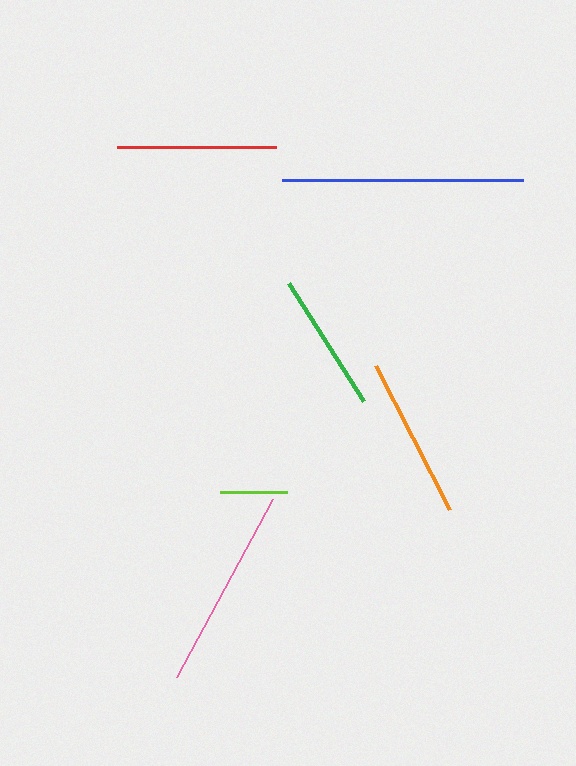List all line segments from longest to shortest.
From longest to shortest: blue, pink, orange, red, green, lime.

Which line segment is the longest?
The blue line is the longest at approximately 241 pixels.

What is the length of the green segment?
The green segment is approximately 139 pixels long.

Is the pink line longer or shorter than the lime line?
The pink line is longer than the lime line.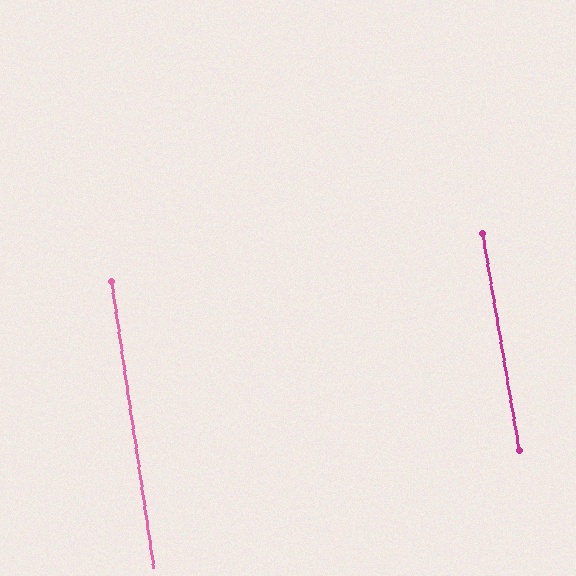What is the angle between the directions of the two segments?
Approximately 1 degree.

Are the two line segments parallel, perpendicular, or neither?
Parallel — their directions differ by only 1.4°.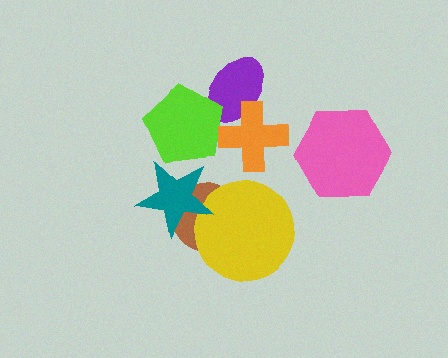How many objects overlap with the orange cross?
2 objects overlap with the orange cross.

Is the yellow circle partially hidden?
Yes, it is partially covered by another shape.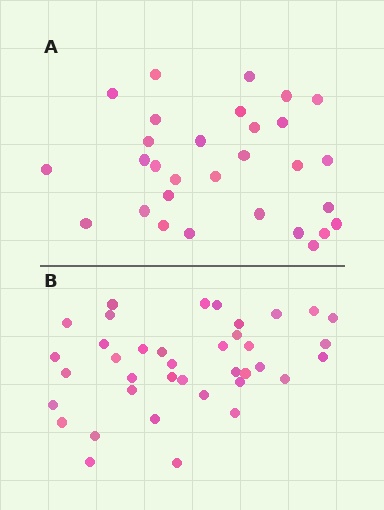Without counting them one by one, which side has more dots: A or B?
Region B (the bottom region) has more dots.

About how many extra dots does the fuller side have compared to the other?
Region B has roughly 8 or so more dots than region A.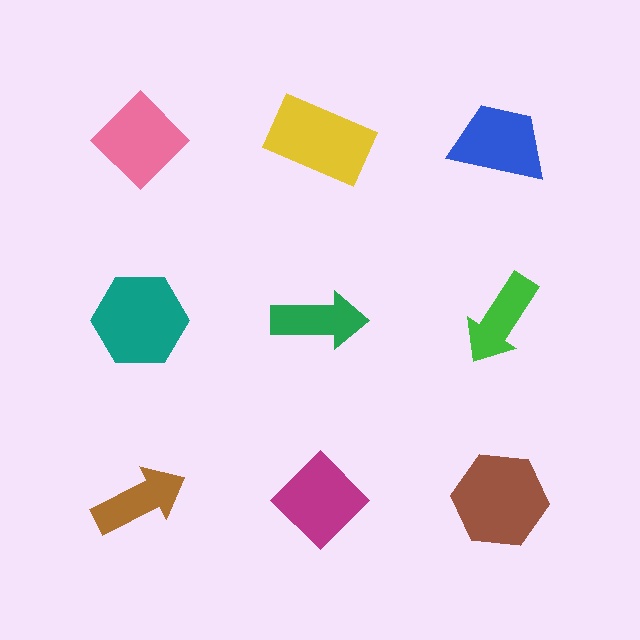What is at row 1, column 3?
A blue trapezoid.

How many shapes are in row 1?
3 shapes.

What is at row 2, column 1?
A teal hexagon.